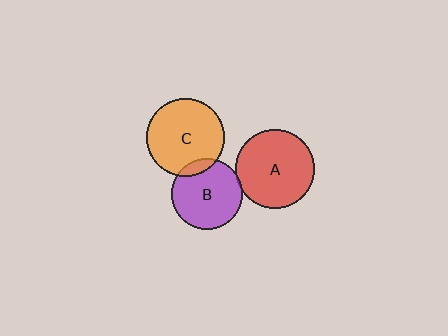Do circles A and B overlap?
Yes.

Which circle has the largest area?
Circle A (red).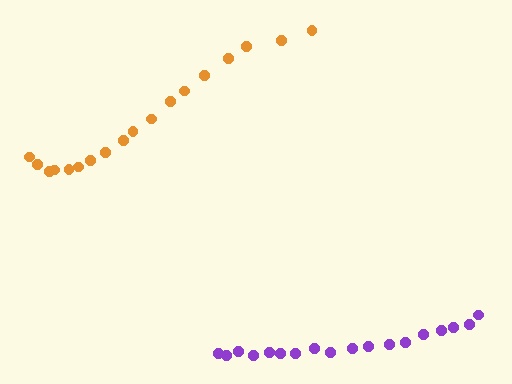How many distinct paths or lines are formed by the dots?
There are 2 distinct paths.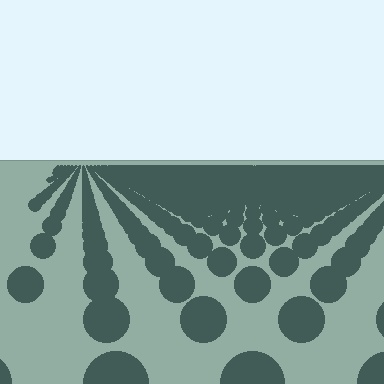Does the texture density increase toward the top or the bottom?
Density increases toward the top.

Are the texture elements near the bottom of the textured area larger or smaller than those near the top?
Larger. Near the bottom, elements are closer to the viewer and appear at a bigger on-screen size.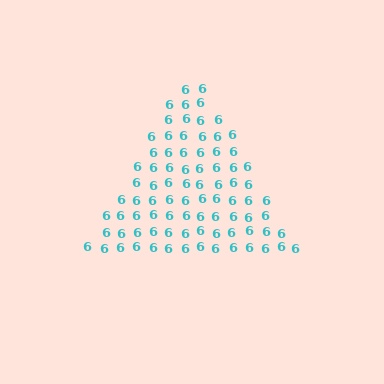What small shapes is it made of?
It is made of small digit 6's.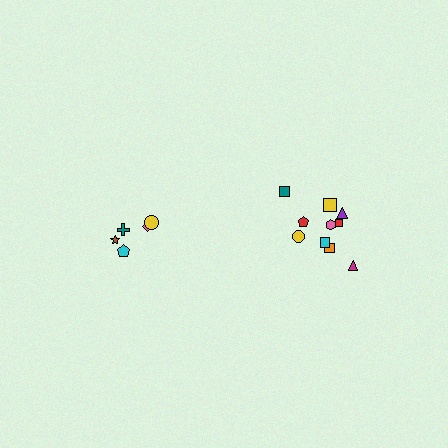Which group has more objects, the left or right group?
The right group.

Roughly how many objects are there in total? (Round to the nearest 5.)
Roughly 15 objects in total.